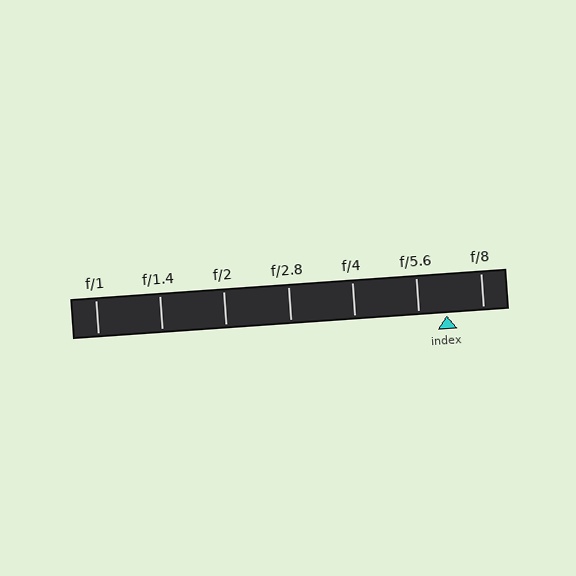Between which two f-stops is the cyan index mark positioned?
The index mark is between f/5.6 and f/8.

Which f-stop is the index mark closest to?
The index mark is closest to f/5.6.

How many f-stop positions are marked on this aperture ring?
There are 7 f-stop positions marked.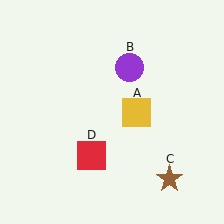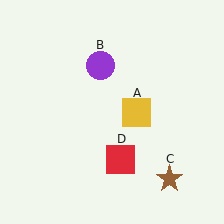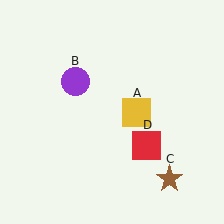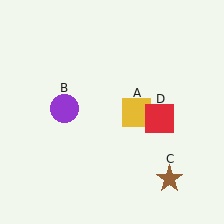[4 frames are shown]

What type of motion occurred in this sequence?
The purple circle (object B), red square (object D) rotated counterclockwise around the center of the scene.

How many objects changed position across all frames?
2 objects changed position: purple circle (object B), red square (object D).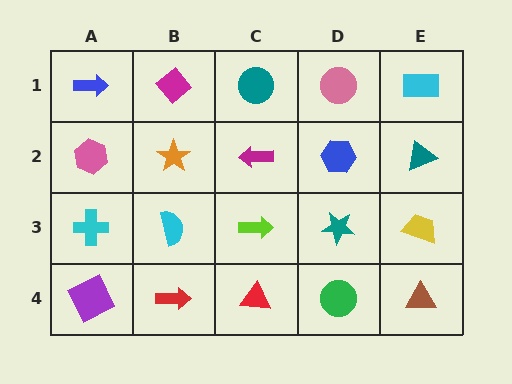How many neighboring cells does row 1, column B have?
3.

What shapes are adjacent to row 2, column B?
A magenta diamond (row 1, column B), a cyan semicircle (row 3, column B), a pink hexagon (row 2, column A), a magenta arrow (row 2, column C).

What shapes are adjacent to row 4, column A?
A cyan cross (row 3, column A), a red arrow (row 4, column B).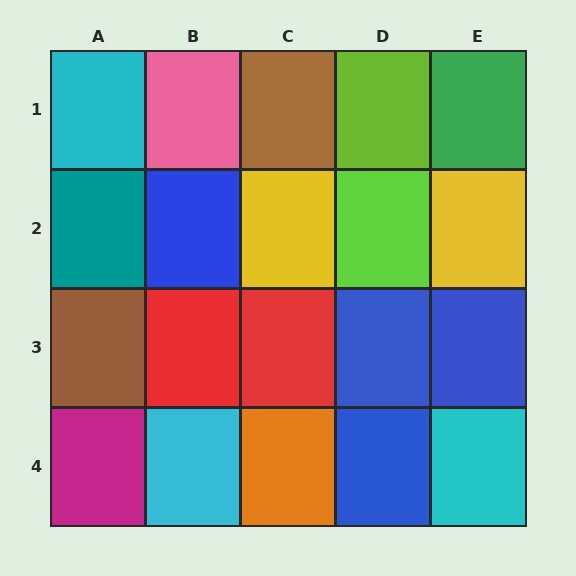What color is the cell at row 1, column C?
Brown.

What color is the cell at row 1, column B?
Pink.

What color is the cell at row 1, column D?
Lime.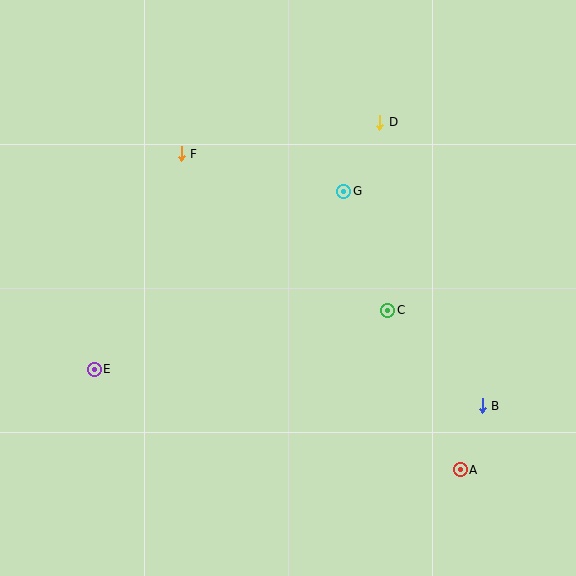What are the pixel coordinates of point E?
Point E is at (94, 369).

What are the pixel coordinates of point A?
Point A is at (460, 470).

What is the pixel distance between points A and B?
The distance between A and B is 68 pixels.